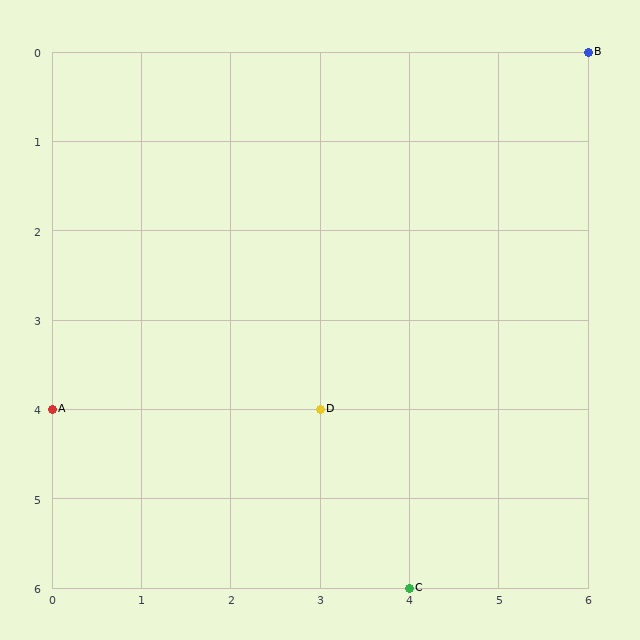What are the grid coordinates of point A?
Point A is at grid coordinates (0, 4).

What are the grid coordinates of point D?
Point D is at grid coordinates (3, 4).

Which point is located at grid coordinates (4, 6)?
Point C is at (4, 6).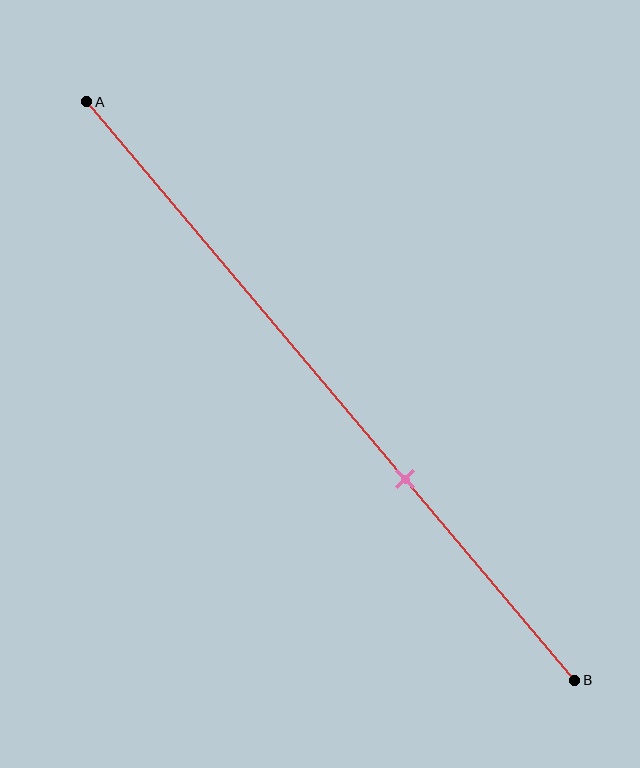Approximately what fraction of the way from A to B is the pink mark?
The pink mark is approximately 65% of the way from A to B.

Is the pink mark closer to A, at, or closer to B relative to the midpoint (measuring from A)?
The pink mark is closer to point B than the midpoint of segment AB.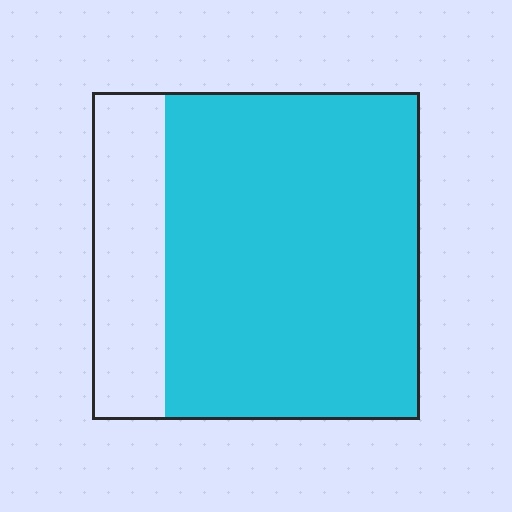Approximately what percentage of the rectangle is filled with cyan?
Approximately 80%.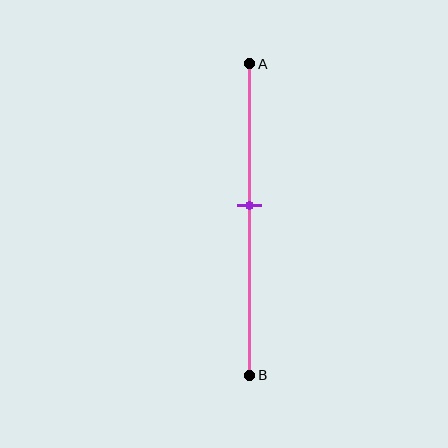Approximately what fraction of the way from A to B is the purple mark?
The purple mark is approximately 45% of the way from A to B.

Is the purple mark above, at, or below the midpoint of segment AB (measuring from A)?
The purple mark is above the midpoint of segment AB.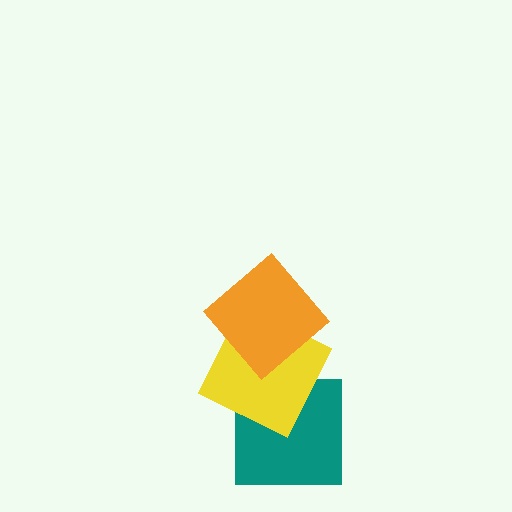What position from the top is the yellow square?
The yellow square is 2nd from the top.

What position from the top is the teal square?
The teal square is 3rd from the top.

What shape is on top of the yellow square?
The orange diamond is on top of the yellow square.